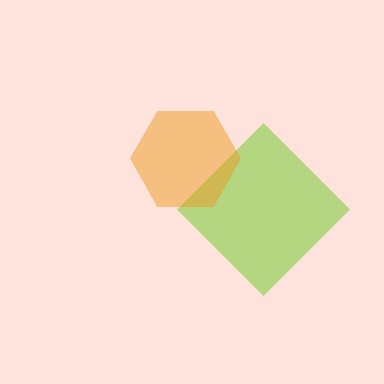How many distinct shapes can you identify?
There are 2 distinct shapes: a lime diamond, an orange hexagon.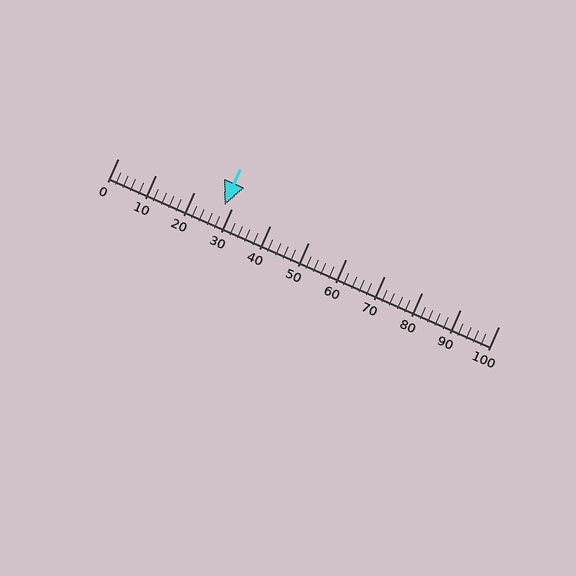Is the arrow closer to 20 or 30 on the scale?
The arrow is closer to 30.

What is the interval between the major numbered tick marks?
The major tick marks are spaced 10 units apart.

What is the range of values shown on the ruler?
The ruler shows values from 0 to 100.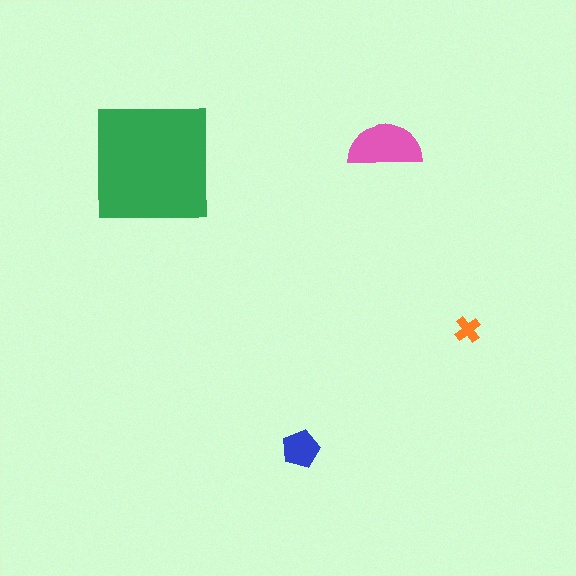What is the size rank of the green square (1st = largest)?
1st.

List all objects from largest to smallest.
The green square, the pink semicircle, the blue pentagon, the orange cross.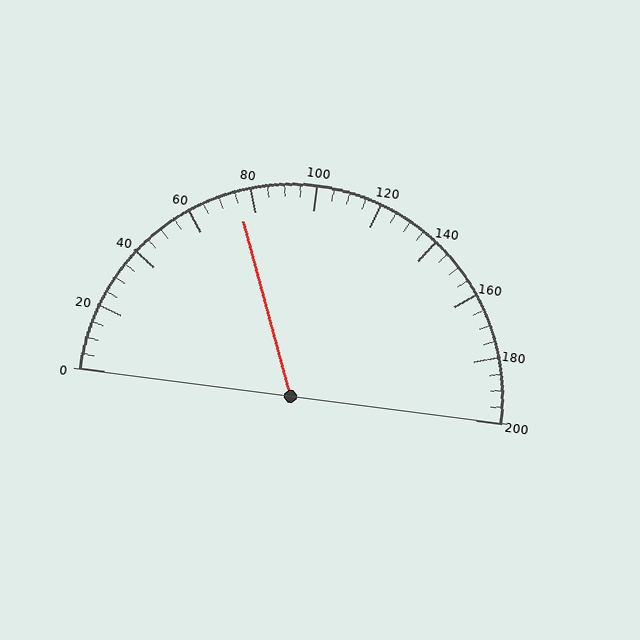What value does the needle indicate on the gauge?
The needle indicates approximately 75.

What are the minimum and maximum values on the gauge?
The gauge ranges from 0 to 200.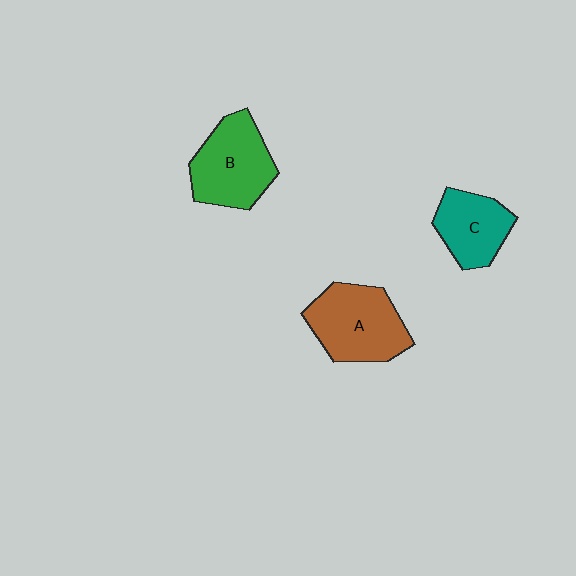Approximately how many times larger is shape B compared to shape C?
Approximately 1.3 times.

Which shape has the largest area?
Shape A (brown).